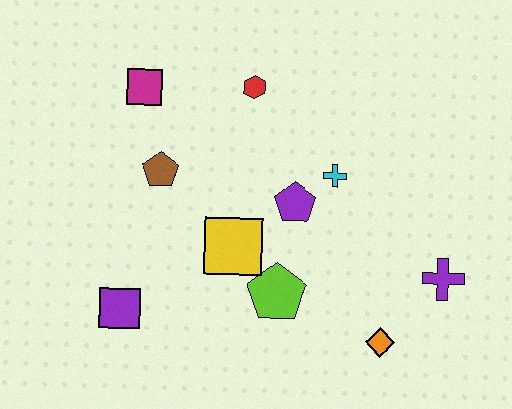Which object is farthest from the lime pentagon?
The magenta square is farthest from the lime pentagon.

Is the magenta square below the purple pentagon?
No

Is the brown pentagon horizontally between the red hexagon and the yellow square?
No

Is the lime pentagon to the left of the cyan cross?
Yes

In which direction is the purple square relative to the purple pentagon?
The purple square is to the left of the purple pentagon.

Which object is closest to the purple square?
The yellow square is closest to the purple square.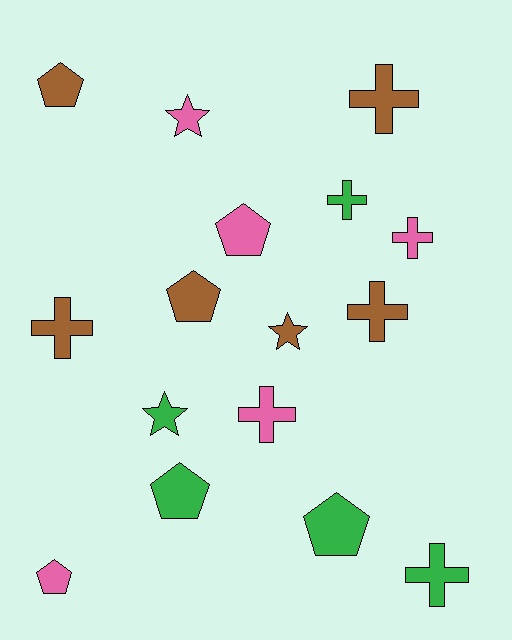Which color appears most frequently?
Brown, with 6 objects.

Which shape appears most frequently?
Cross, with 7 objects.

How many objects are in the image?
There are 16 objects.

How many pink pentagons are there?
There are 2 pink pentagons.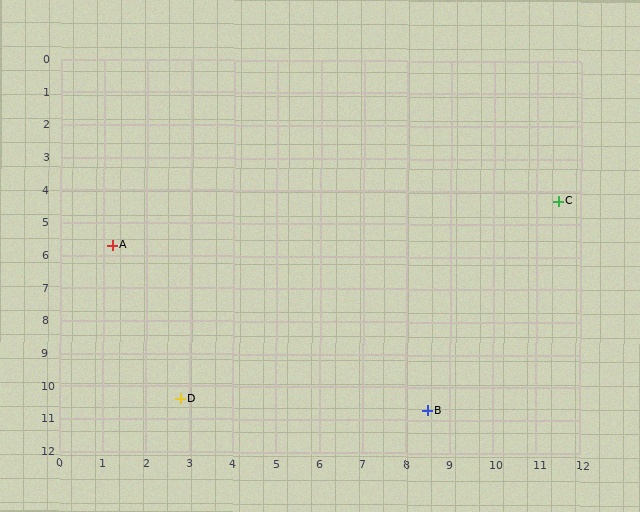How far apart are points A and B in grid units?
Points A and B are about 8.8 grid units apart.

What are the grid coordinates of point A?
Point A is at approximately (1.2, 5.7).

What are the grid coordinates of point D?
Point D is at approximately (2.8, 10.4).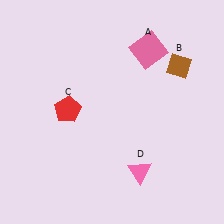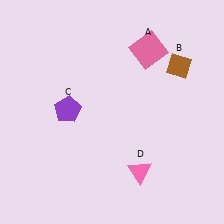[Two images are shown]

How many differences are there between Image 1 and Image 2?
There is 1 difference between the two images.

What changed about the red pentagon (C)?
In Image 1, C is red. In Image 2, it changed to purple.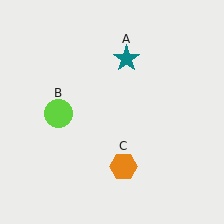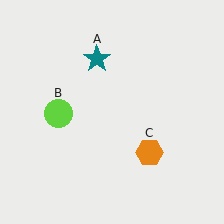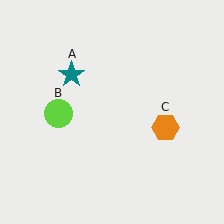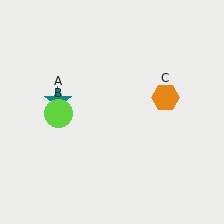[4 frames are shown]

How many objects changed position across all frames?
2 objects changed position: teal star (object A), orange hexagon (object C).